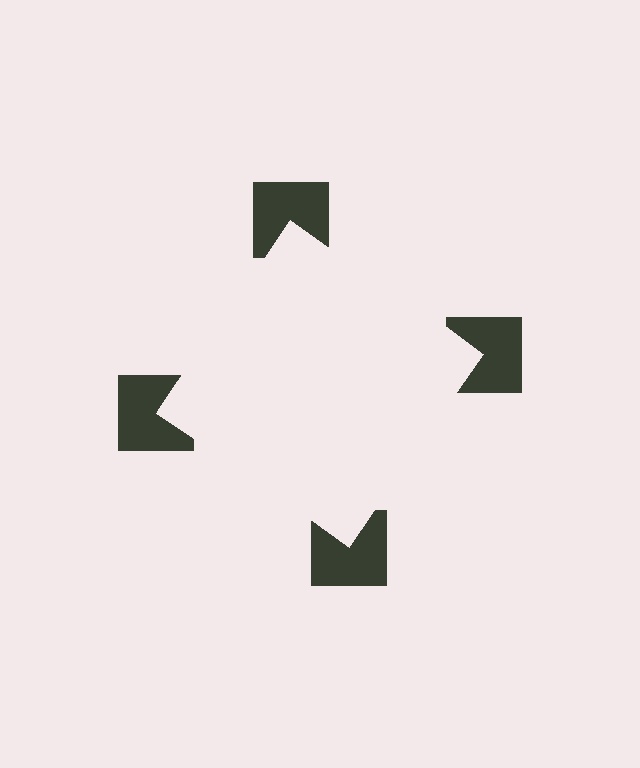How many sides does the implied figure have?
4 sides.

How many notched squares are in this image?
There are 4 — one at each vertex of the illusory square.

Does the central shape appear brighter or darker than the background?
It typically appears slightly brighter than the background, even though no actual brightness change is drawn.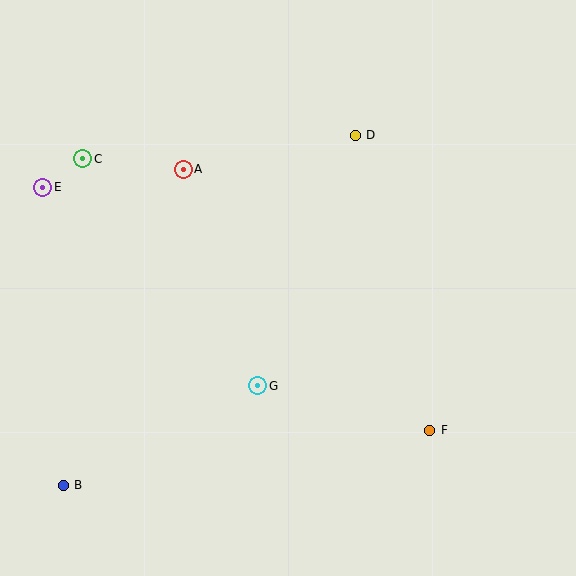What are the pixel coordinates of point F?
Point F is at (430, 430).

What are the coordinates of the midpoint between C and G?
The midpoint between C and G is at (170, 272).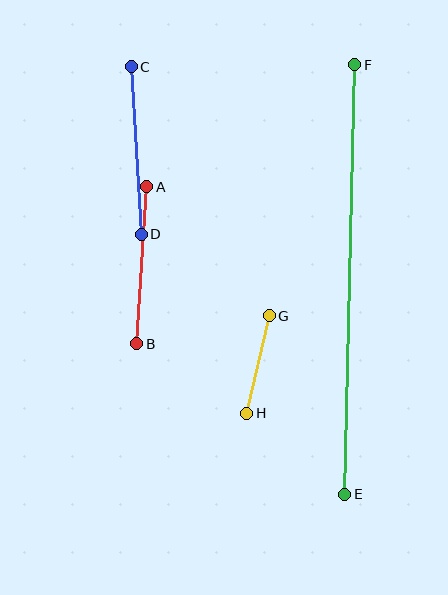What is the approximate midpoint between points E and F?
The midpoint is at approximately (350, 280) pixels.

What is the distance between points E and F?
The distance is approximately 430 pixels.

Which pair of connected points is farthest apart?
Points E and F are farthest apart.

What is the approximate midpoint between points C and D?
The midpoint is at approximately (136, 150) pixels.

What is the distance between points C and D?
The distance is approximately 168 pixels.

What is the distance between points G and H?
The distance is approximately 100 pixels.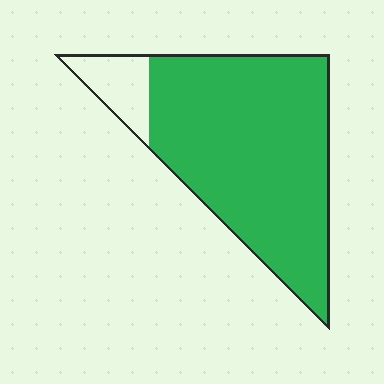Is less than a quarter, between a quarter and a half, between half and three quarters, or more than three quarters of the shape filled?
More than three quarters.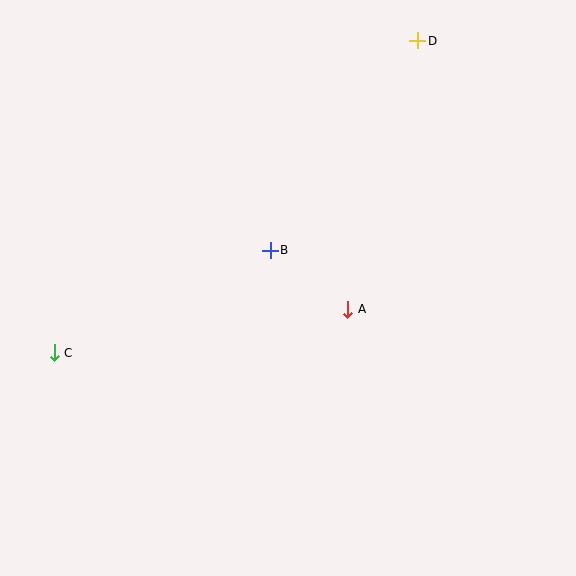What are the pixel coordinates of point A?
Point A is at (348, 309).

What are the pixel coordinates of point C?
Point C is at (54, 353).